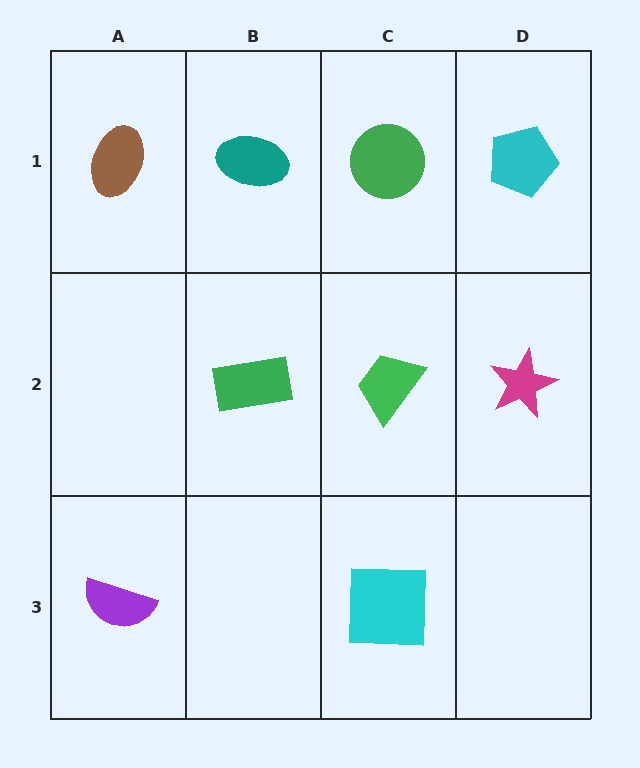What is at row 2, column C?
A green trapezoid.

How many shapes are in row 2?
3 shapes.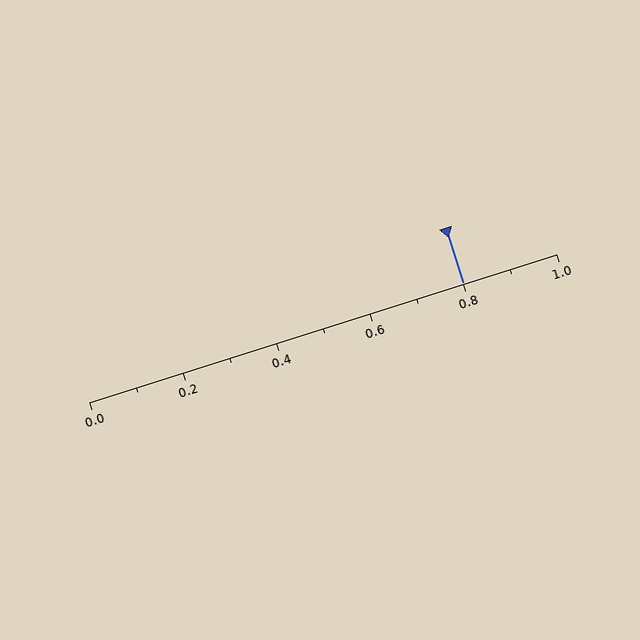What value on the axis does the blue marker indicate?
The marker indicates approximately 0.8.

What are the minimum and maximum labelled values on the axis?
The axis runs from 0.0 to 1.0.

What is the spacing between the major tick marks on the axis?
The major ticks are spaced 0.2 apart.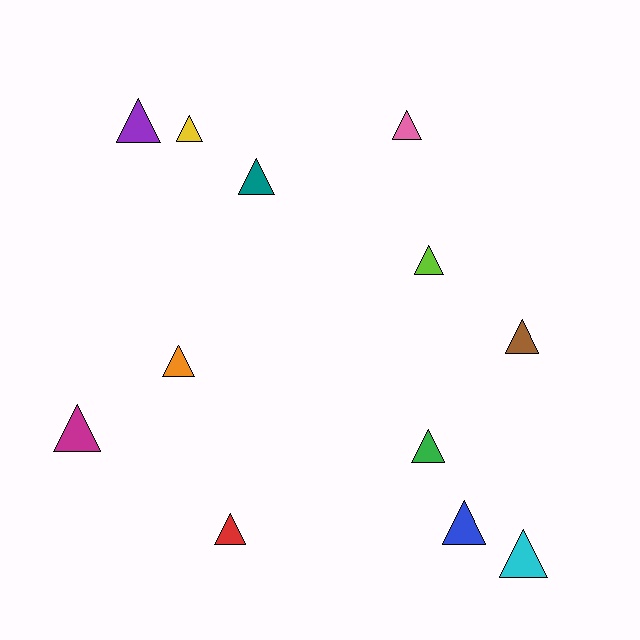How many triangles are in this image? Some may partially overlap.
There are 12 triangles.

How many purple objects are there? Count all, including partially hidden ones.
There is 1 purple object.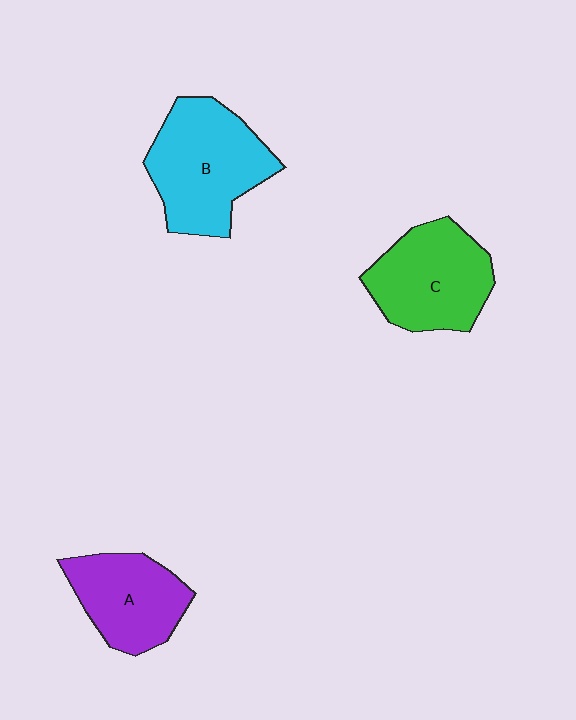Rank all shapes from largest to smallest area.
From largest to smallest: B (cyan), C (green), A (purple).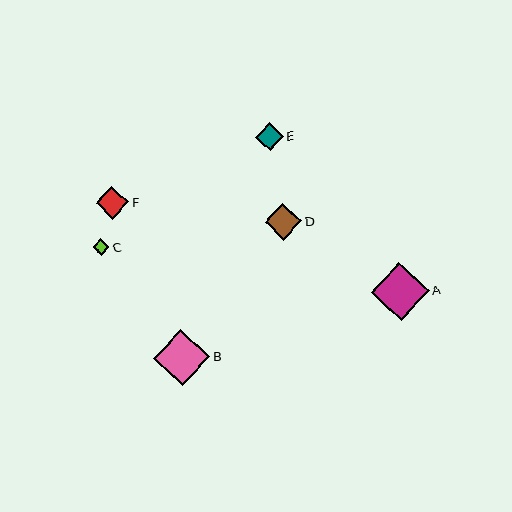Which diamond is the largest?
Diamond A is the largest with a size of approximately 58 pixels.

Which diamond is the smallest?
Diamond C is the smallest with a size of approximately 16 pixels.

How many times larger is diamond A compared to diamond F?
Diamond A is approximately 1.8 times the size of diamond F.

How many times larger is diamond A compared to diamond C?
Diamond A is approximately 3.6 times the size of diamond C.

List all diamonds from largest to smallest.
From largest to smallest: A, B, D, F, E, C.